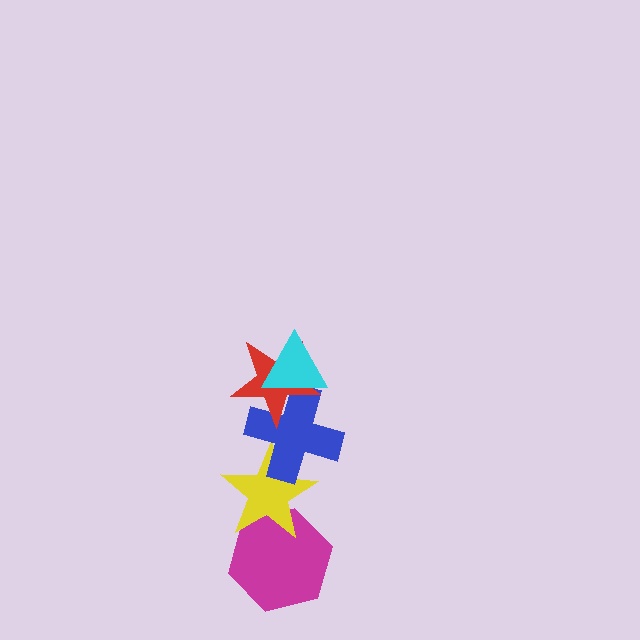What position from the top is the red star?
The red star is 2nd from the top.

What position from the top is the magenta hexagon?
The magenta hexagon is 5th from the top.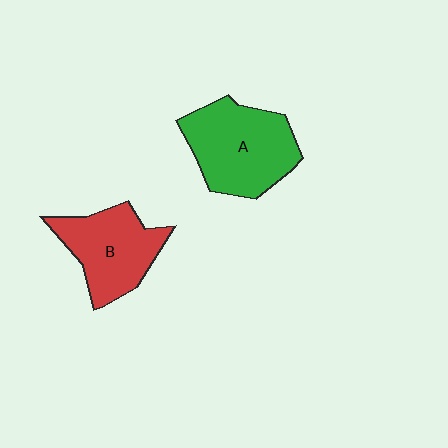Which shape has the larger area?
Shape A (green).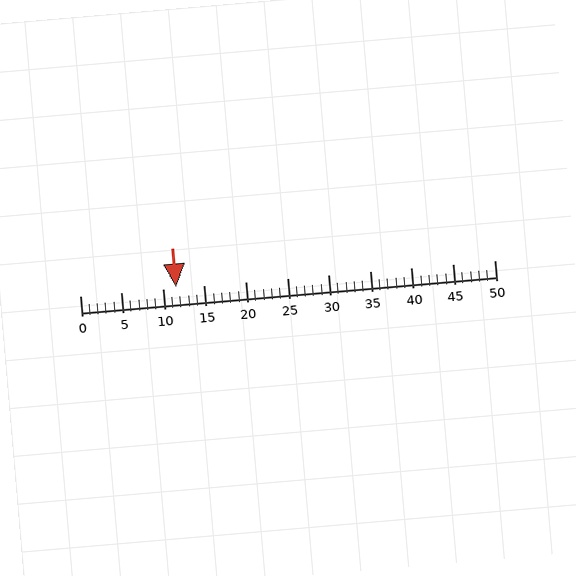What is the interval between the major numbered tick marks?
The major tick marks are spaced 5 units apart.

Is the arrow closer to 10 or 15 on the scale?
The arrow is closer to 10.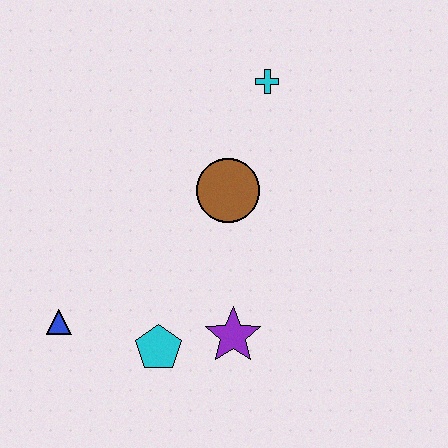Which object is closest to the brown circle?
The cyan cross is closest to the brown circle.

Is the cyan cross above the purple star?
Yes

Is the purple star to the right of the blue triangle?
Yes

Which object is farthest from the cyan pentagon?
The cyan cross is farthest from the cyan pentagon.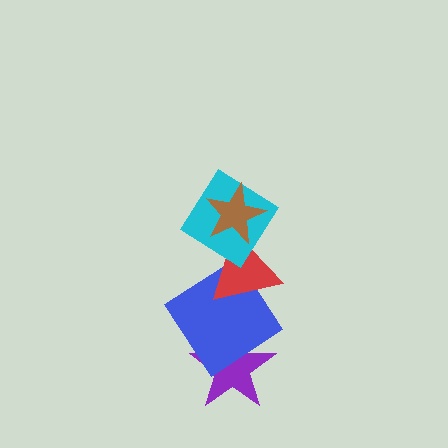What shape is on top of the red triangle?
The cyan diamond is on top of the red triangle.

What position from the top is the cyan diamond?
The cyan diamond is 2nd from the top.